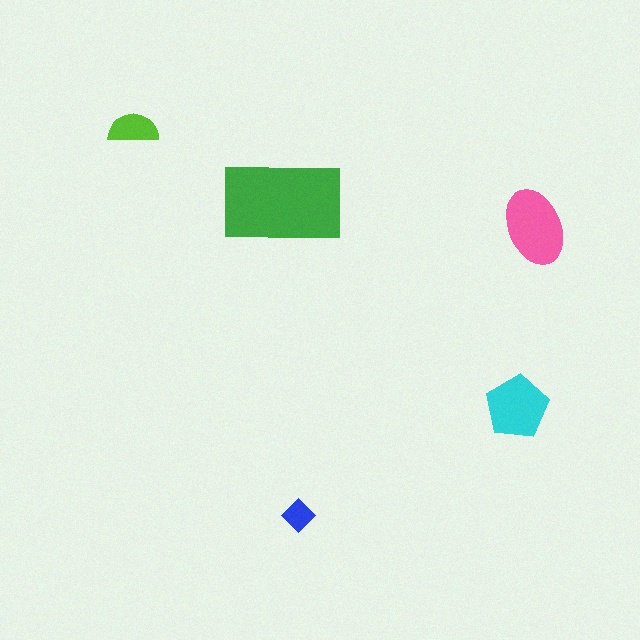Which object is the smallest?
The blue diamond.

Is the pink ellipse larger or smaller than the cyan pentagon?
Larger.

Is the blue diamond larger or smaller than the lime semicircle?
Smaller.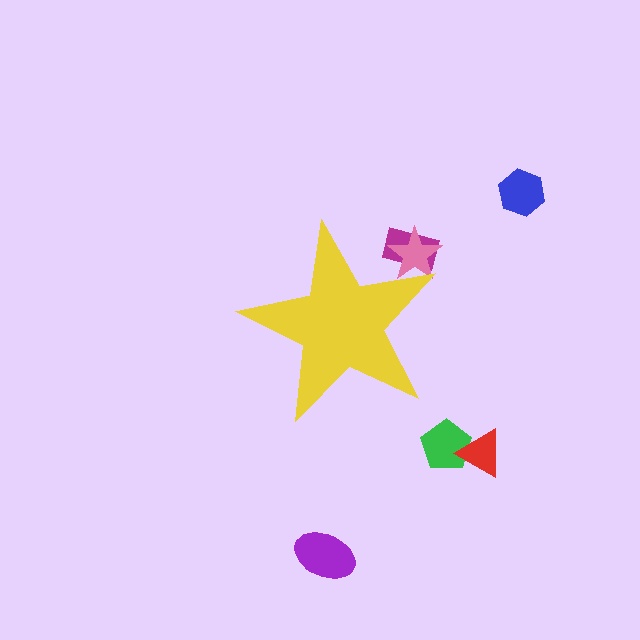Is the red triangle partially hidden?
No, the red triangle is fully visible.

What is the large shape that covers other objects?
A yellow star.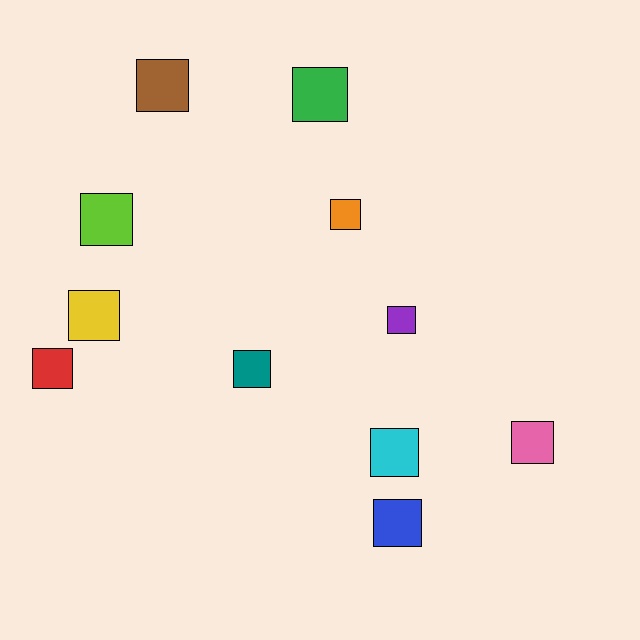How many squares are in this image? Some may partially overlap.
There are 11 squares.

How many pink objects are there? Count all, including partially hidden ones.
There is 1 pink object.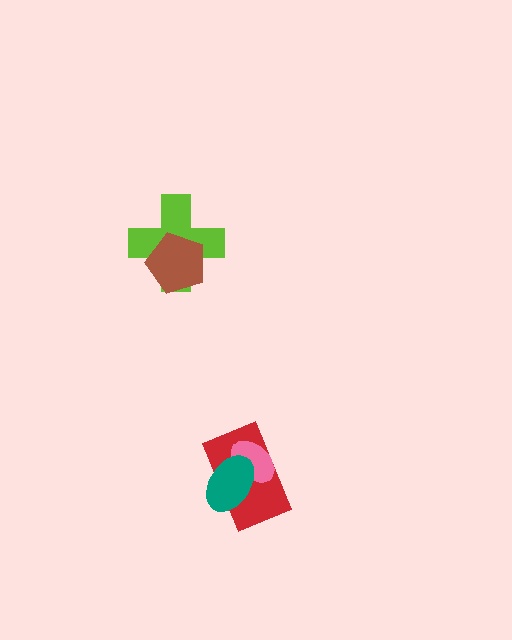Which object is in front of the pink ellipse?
The teal ellipse is in front of the pink ellipse.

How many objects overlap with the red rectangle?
2 objects overlap with the red rectangle.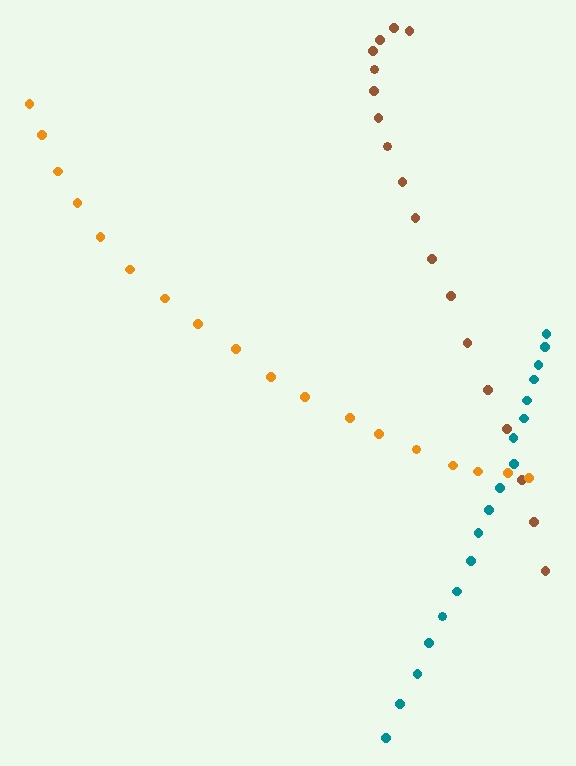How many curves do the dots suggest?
There are 3 distinct paths.